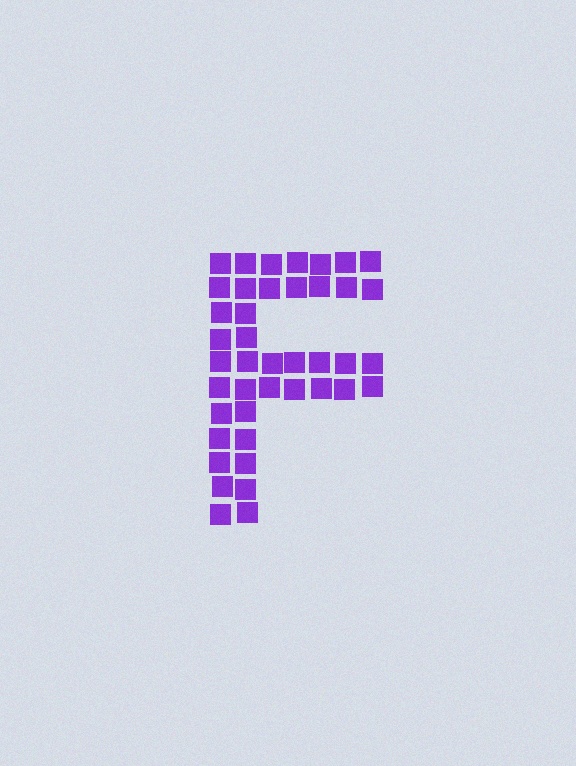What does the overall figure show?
The overall figure shows the letter F.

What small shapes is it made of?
It is made of small squares.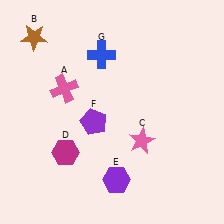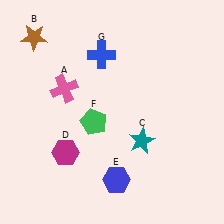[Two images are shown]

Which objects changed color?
C changed from pink to teal. E changed from purple to blue. F changed from purple to green.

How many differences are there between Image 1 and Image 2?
There are 3 differences between the two images.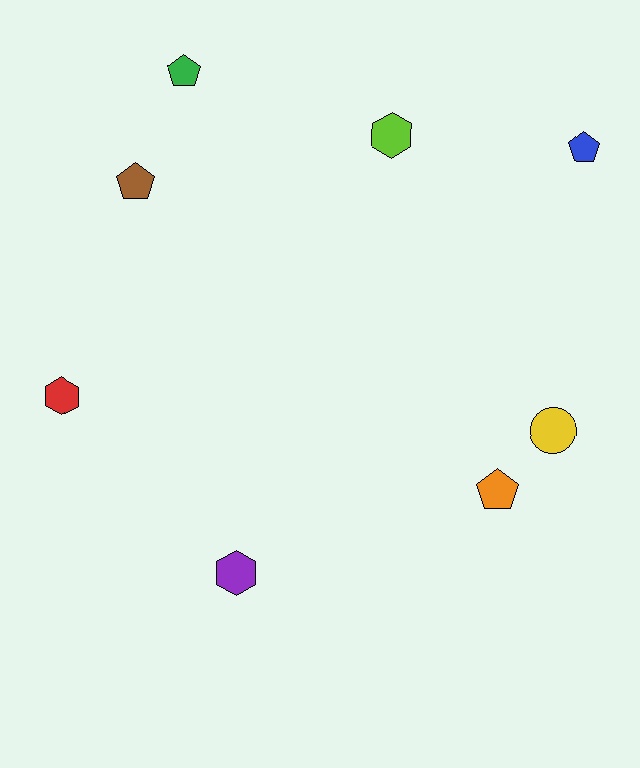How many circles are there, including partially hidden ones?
There is 1 circle.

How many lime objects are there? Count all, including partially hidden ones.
There is 1 lime object.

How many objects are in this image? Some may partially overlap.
There are 8 objects.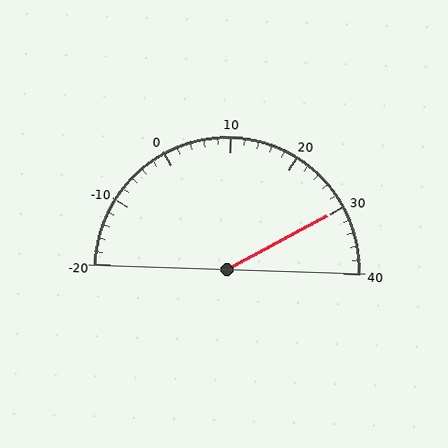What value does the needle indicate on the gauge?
The needle indicates approximately 30.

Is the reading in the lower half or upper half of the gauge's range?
The reading is in the upper half of the range (-20 to 40).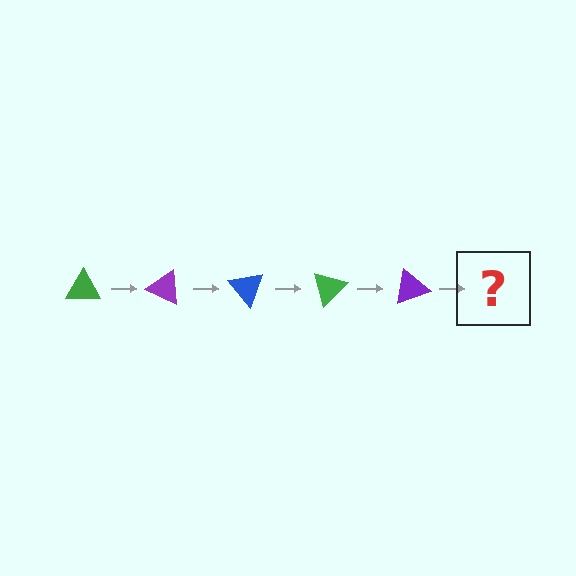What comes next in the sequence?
The next element should be a blue triangle, rotated 125 degrees from the start.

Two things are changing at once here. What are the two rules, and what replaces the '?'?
The two rules are that it rotates 25 degrees each step and the color cycles through green, purple, and blue. The '?' should be a blue triangle, rotated 125 degrees from the start.